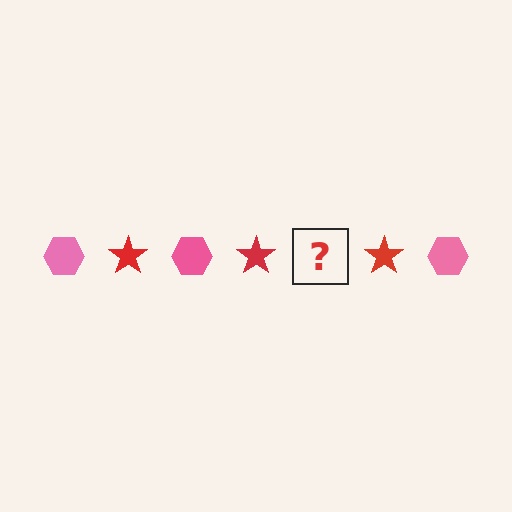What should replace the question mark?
The question mark should be replaced with a pink hexagon.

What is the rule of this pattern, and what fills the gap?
The rule is that the pattern alternates between pink hexagon and red star. The gap should be filled with a pink hexagon.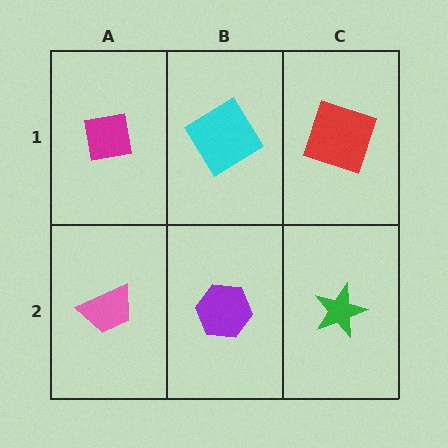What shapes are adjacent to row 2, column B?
A cyan diamond (row 1, column B), a pink trapezoid (row 2, column A), a green star (row 2, column C).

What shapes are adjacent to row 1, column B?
A purple hexagon (row 2, column B), a magenta square (row 1, column A), a red square (row 1, column C).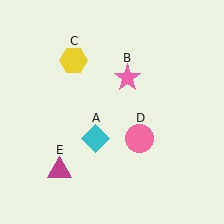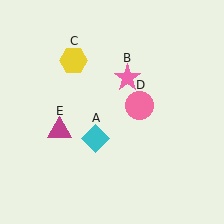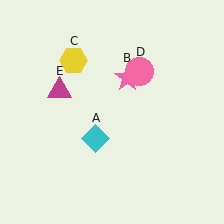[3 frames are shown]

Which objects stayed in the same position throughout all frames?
Cyan diamond (object A) and pink star (object B) and yellow hexagon (object C) remained stationary.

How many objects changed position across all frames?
2 objects changed position: pink circle (object D), magenta triangle (object E).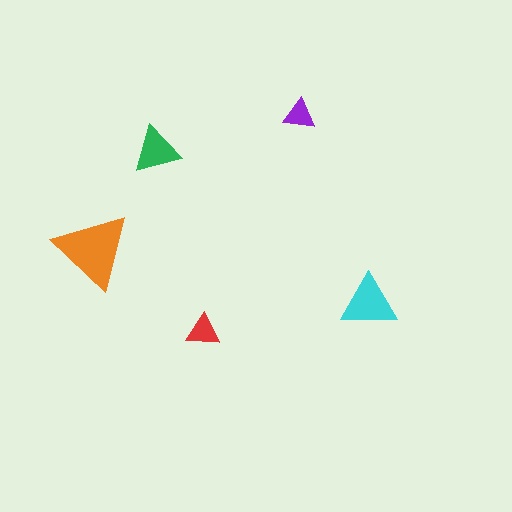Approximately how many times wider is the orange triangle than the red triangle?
About 2.5 times wider.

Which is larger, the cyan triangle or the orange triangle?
The orange one.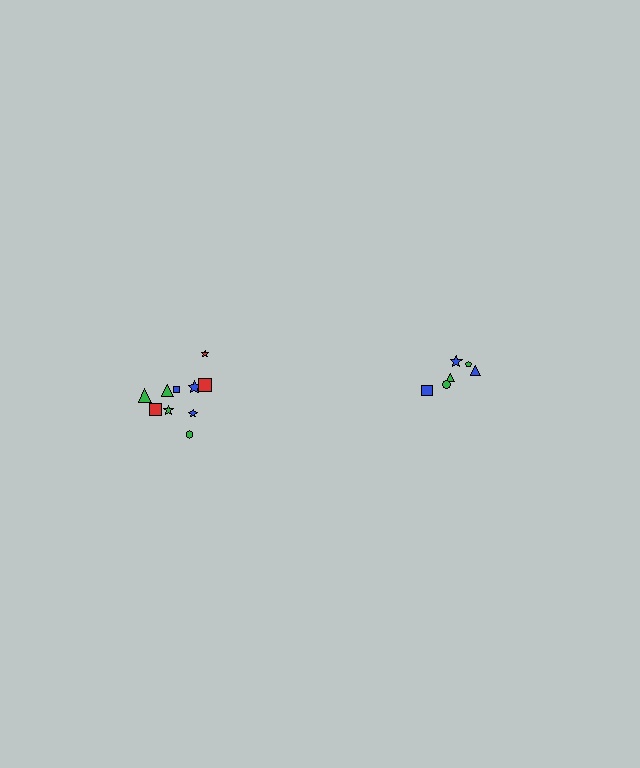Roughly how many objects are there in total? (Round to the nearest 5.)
Roughly 15 objects in total.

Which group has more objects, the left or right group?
The left group.